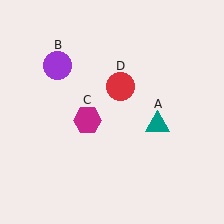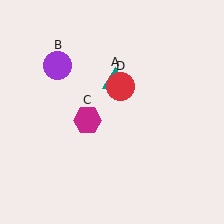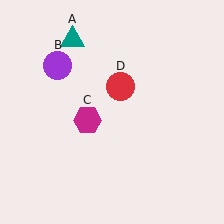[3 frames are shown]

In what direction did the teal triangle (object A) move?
The teal triangle (object A) moved up and to the left.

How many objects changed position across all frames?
1 object changed position: teal triangle (object A).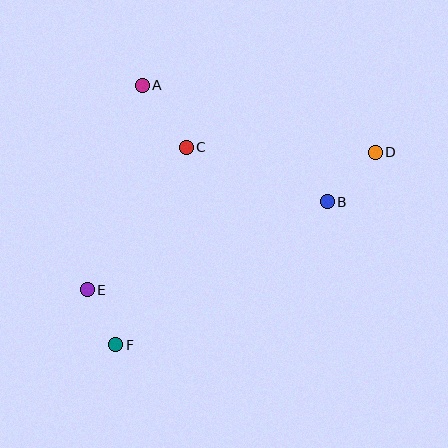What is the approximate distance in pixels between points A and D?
The distance between A and D is approximately 243 pixels.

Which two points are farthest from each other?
Points D and F are farthest from each other.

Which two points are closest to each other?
Points E and F are closest to each other.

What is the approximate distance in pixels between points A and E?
The distance between A and E is approximately 212 pixels.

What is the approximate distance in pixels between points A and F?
The distance between A and F is approximately 261 pixels.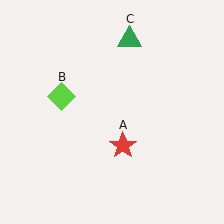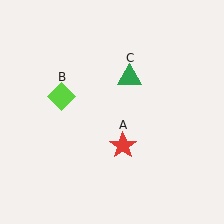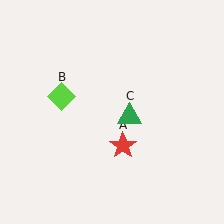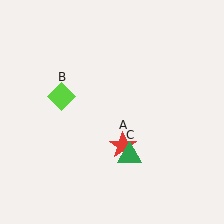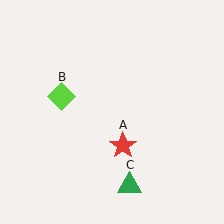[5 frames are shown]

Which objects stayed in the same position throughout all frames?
Red star (object A) and lime diamond (object B) remained stationary.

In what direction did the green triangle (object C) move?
The green triangle (object C) moved down.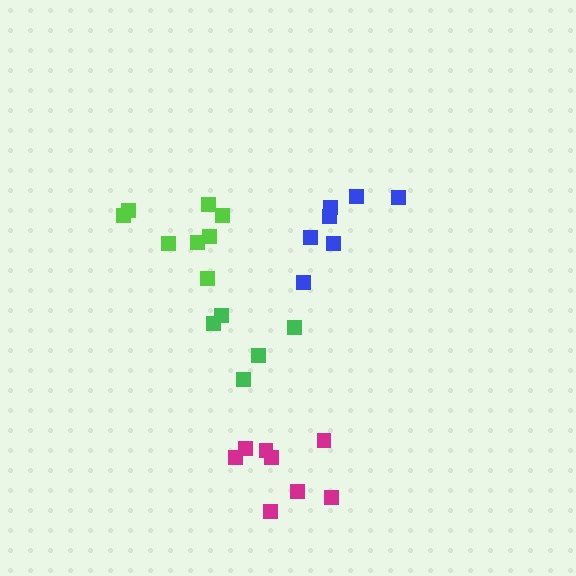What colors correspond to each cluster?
The clusters are colored: blue, lime, green, magenta.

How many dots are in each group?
Group 1: 7 dots, Group 2: 8 dots, Group 3: 5 dots, Group 4: 8 dots (28 total).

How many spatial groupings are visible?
There are 4 spatial groupings.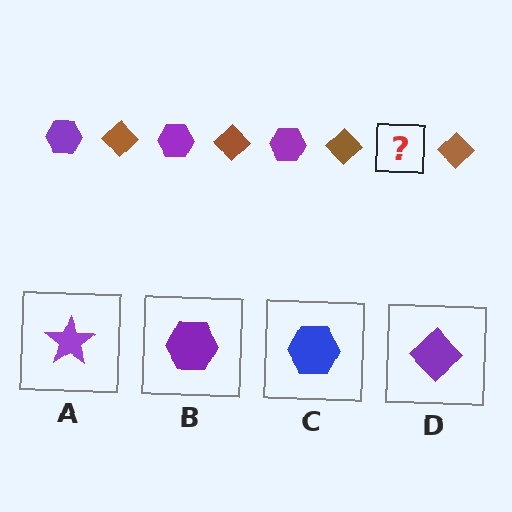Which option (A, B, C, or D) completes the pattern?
B.